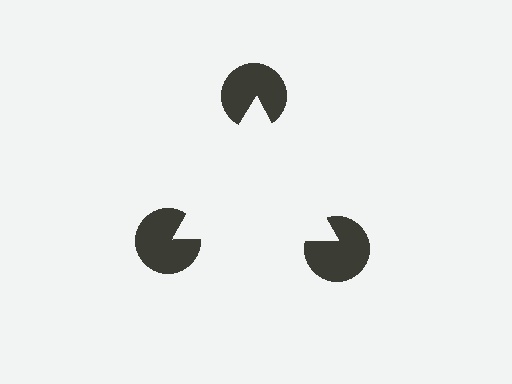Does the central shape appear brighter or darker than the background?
It typically appears slightly brighter than the background, even though no actual brightness change is drawn.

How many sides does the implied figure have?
3 sides.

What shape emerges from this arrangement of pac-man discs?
An illusory triangle — its edges are inferred from the aligned wedge cuts in the pac-man discs, not physically drawn.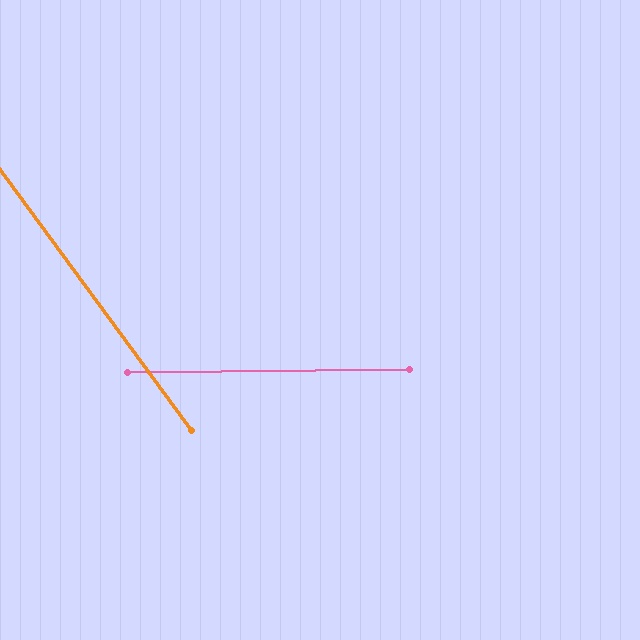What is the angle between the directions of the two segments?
Approximately 54 degrees.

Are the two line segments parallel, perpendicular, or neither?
Neither parallel nor perpendicular — they differ by about 54°.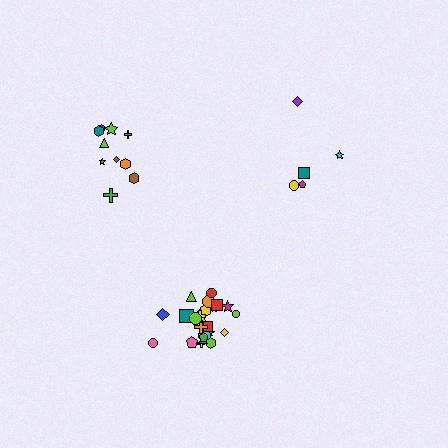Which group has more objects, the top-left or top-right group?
The top-left group.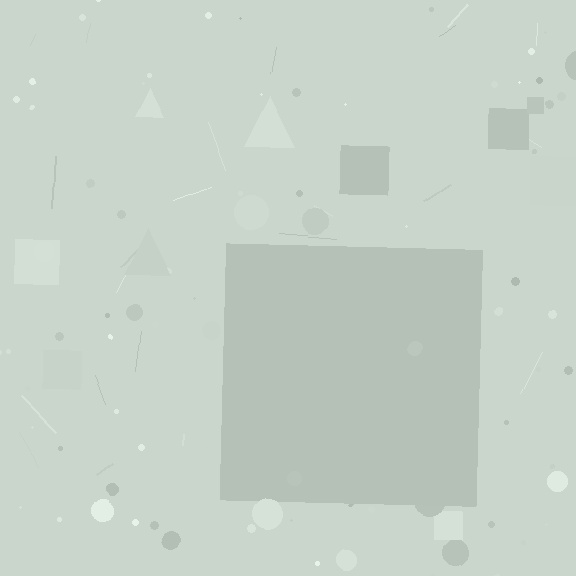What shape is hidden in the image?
A square is hidden in the image.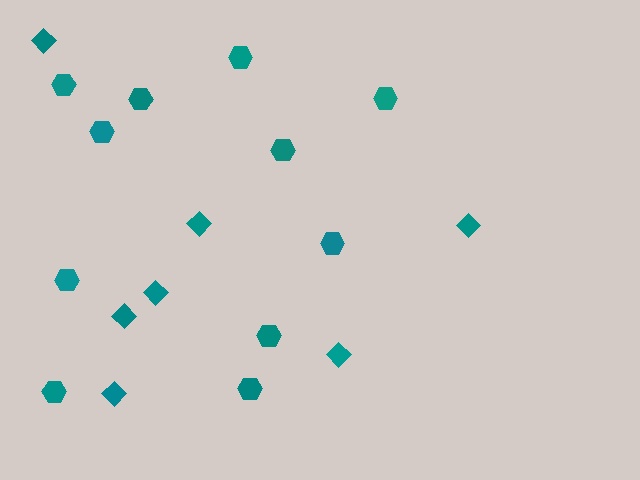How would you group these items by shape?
There are 2 groups: one group of hexagons (11) and one group of diamonds (7).